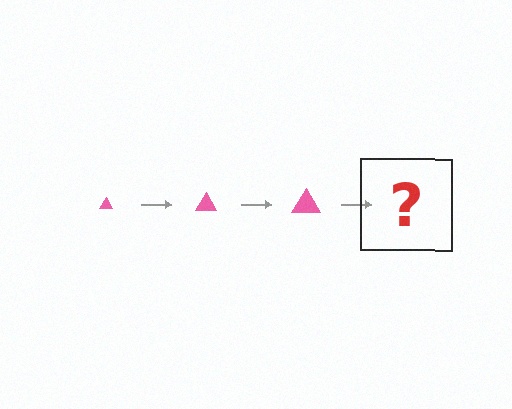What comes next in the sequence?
The next element should be a pink triangle, larger than the previous one.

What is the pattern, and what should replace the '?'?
The pattern is that the triangle gets progressively larger each step. The '?' should be a pink triangle, larger than the previous one.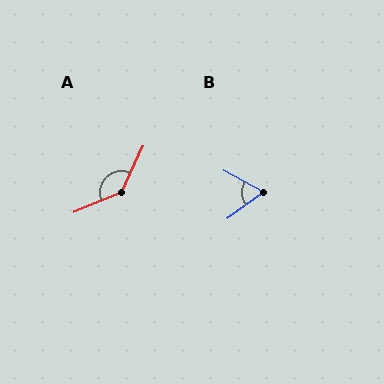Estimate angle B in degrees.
Approximately 65 degrees.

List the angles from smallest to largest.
B (65°), A (137°).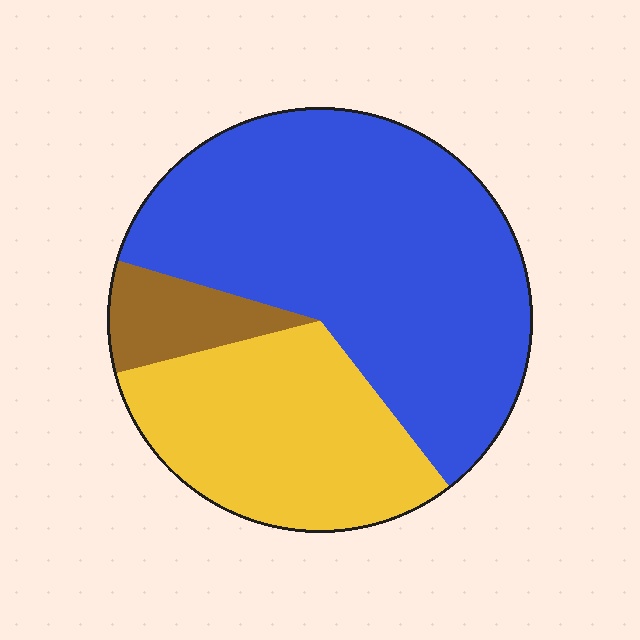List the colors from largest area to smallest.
From largest to smallest: blue, yellow, brown.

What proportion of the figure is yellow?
Yellow covers about 30% of the figure.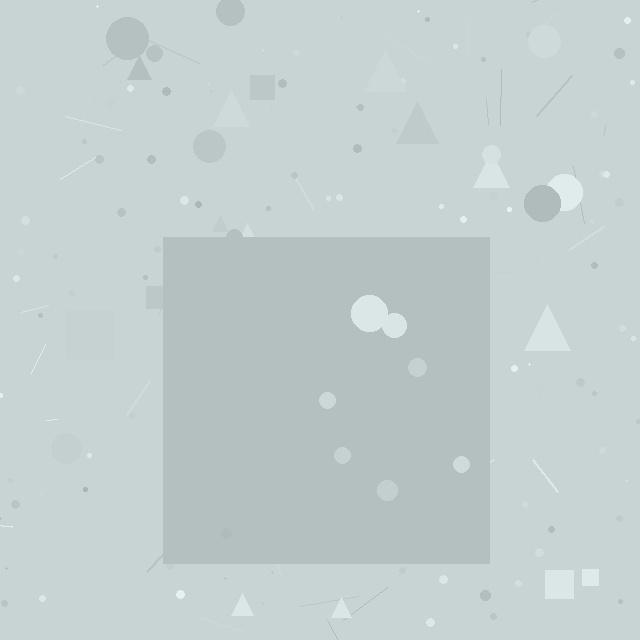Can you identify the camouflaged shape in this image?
The camouflaged shape is a square.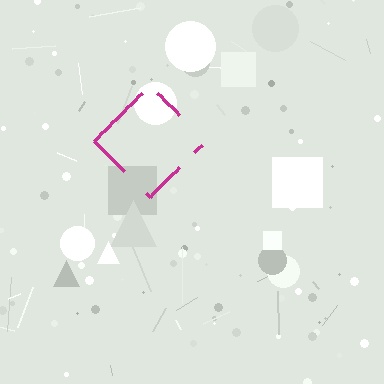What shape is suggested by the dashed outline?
The dashed outline suggests a diamond.